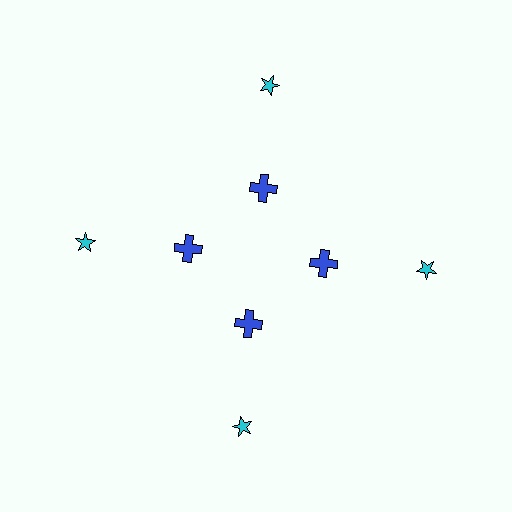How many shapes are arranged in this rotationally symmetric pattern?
There are 8 shapes, arranged in 4 groups of 2.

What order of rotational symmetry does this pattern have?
This pattern has 4-fold rotational symmetry.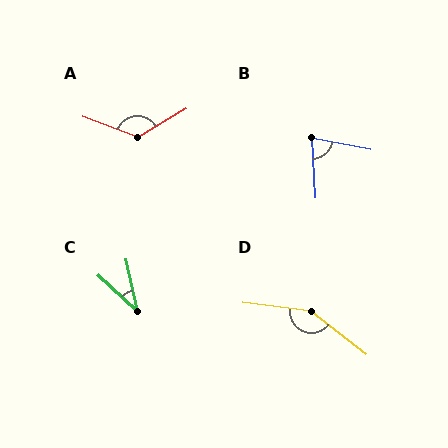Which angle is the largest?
D, at approximately 149 degrees.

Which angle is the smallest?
C, at approximately 35 degrees.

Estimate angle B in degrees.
Approximately 76 degrees.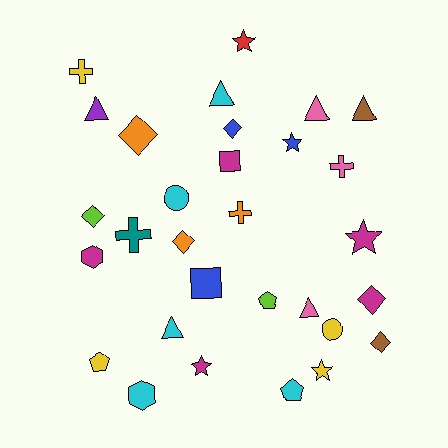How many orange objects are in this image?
There are 3 orange objects.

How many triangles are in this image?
There are 6 triangles.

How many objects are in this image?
There are 30 objects.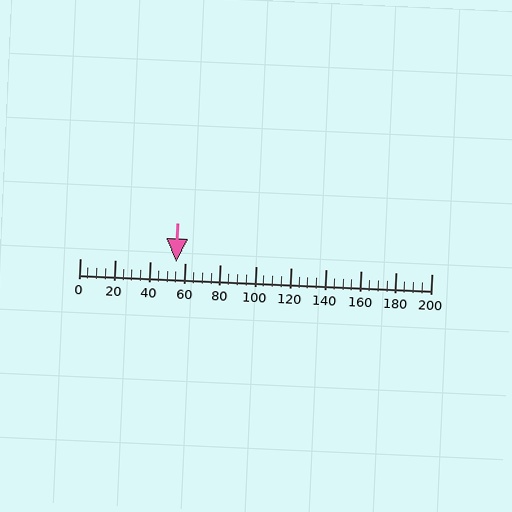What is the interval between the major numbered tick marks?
The major tick marks are spaced 20 units apart.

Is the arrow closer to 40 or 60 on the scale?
The arrow is closer to 60.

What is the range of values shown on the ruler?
The ruler shows values from 0 to 200.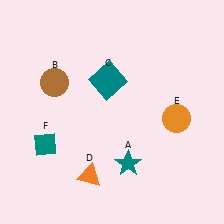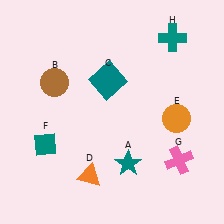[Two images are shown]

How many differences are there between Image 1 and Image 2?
There are 2 differences between the two images.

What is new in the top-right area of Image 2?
A teal cross (H) was added in the top-right area of Image 2.